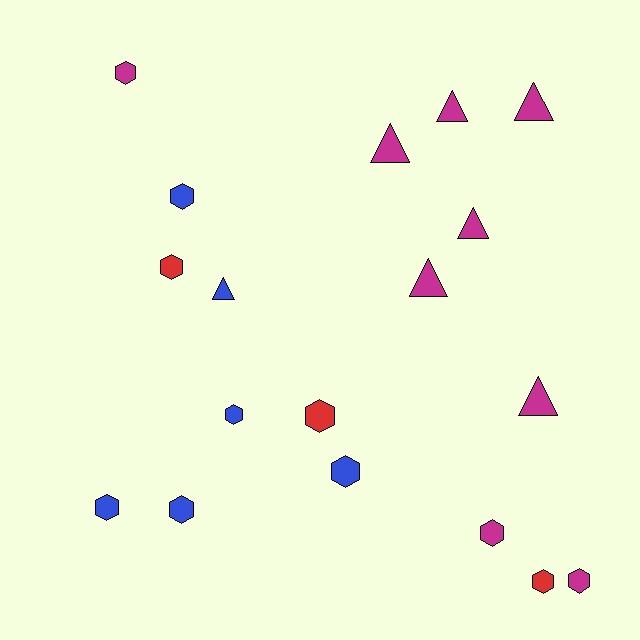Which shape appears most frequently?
Hexagon, with 11 objects.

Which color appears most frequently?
Magenta, with 9 objects.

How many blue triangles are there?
There is 1 blue triangle.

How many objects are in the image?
There are 18 objects.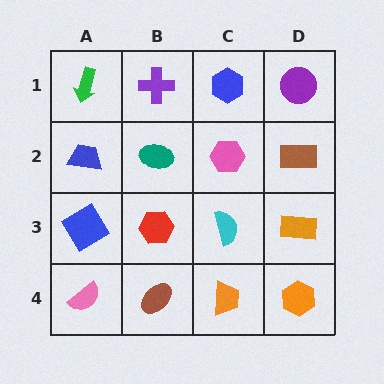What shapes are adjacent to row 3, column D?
A brown rectangle (row 2, column D), an orange hexagon (row 4, column D), a cyan semicircle (row 3, column C).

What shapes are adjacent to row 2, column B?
A purple cross (row 1, column B), a red hexagon (row 3, column B), a blue trapezoid (row 2, column A), a pink hexagon (row 2, column C).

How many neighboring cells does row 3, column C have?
4.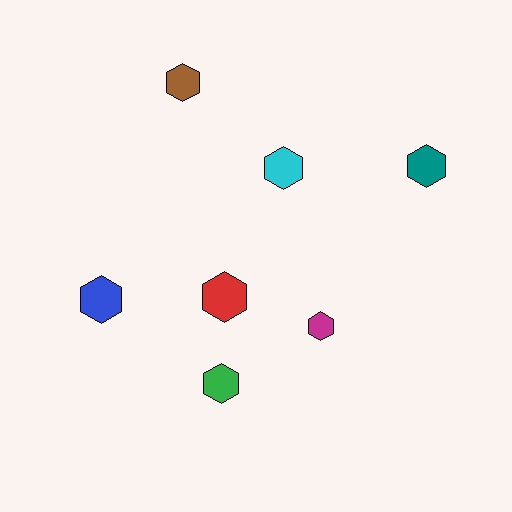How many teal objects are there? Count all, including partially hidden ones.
There is 1 teal object.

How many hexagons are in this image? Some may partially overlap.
There are 7 hexagons.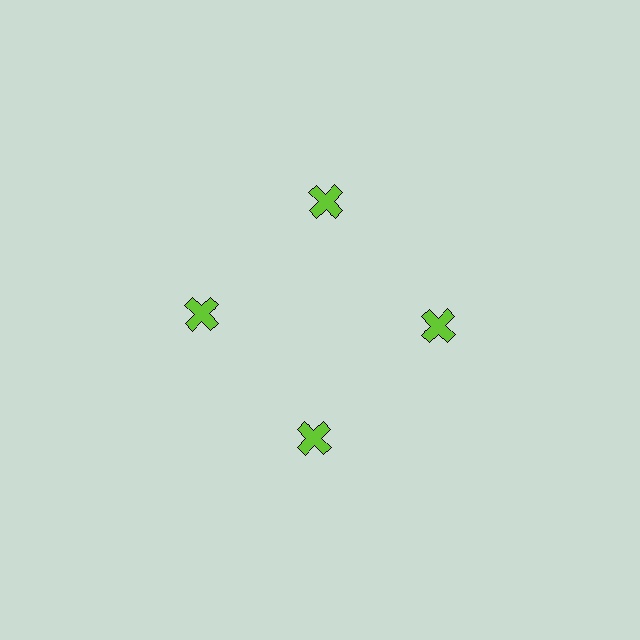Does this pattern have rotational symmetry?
Yes, this pattern has 4-fold rotational symmetry. It looks the same after rotating 90 degrees around the center.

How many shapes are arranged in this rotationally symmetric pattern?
There are 4 shapes, arranged in 4 groups of 1.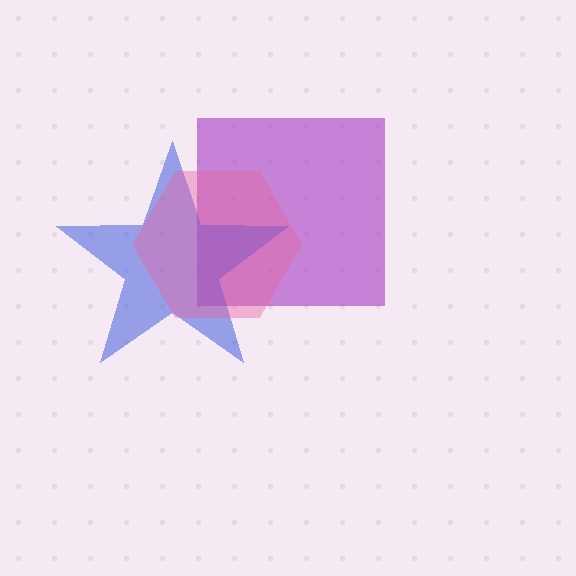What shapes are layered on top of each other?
The layered shapes are: a purple square, a blue star, a pink hexagon.